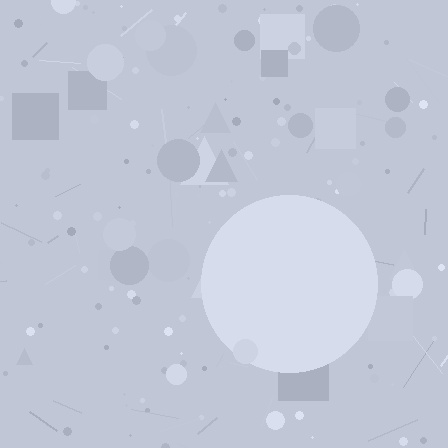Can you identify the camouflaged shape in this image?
The camouflaged shape is a circle.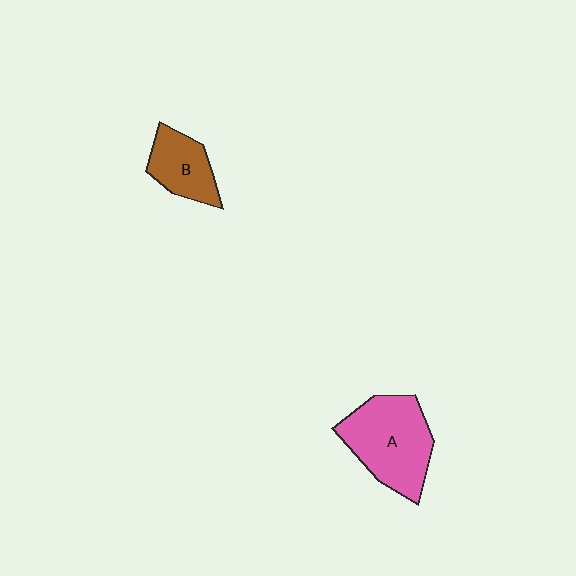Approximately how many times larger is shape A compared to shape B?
Approximately 1.8 times.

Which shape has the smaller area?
Shape B (brown).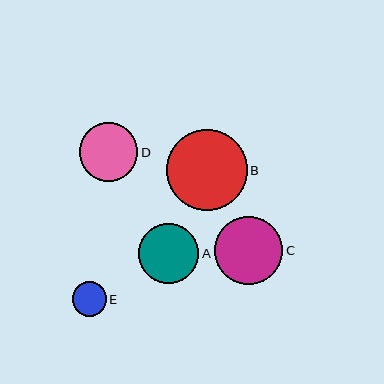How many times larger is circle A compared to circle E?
Circle A is approximately 1.8 times the size of circle E.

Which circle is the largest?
Circle B is the largest with a size of approximately 81 pixels.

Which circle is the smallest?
Circle E is the smallest with a size of approximately 34 pixels.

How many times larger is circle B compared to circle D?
Circle B is approximately 1.4 times the size of circle D.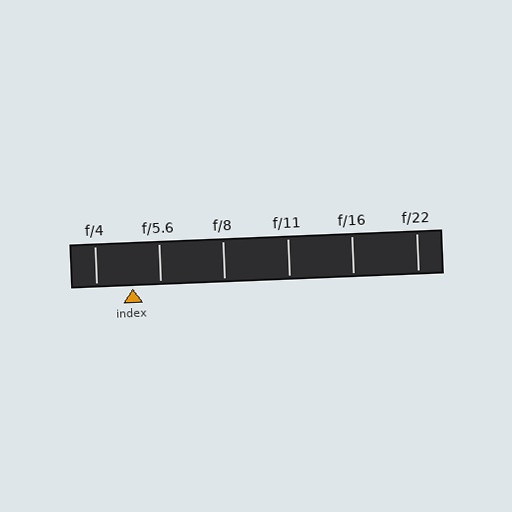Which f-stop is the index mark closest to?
The index mark is closest to f/5.6.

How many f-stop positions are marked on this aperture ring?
There are 6 f-stop positions marked.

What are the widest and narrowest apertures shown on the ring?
The widest aperture shown is f/4 and the narrowest is f/22.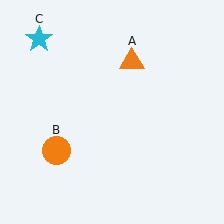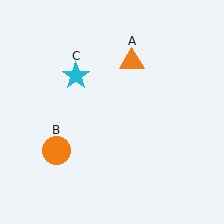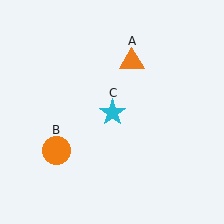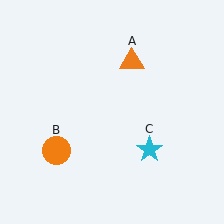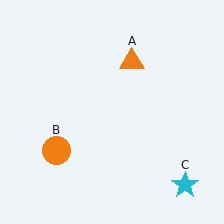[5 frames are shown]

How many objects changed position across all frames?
1 object changed position: cyan star (object C).